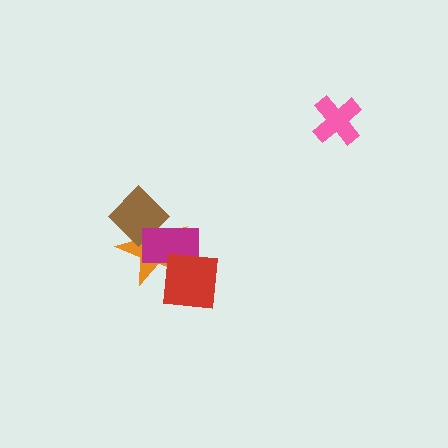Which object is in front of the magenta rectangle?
The red square is in front of the magenta rectangle.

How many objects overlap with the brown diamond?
2 objects overlap with the brown diamond.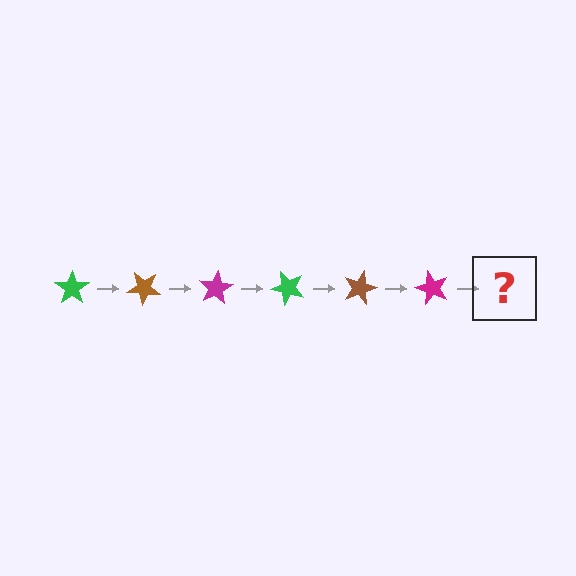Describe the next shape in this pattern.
It should be a green star, rotated 240 degrees from the start.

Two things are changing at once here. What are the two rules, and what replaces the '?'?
The two rules are that it rotates 40 degrees each step and the color cycles through green, brown, and magenta. The '?' should be a green star, rotated 240 degrees from the start.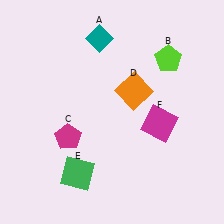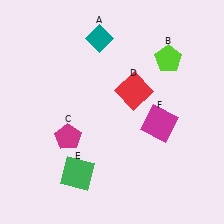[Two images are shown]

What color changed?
The square (D) changed from orange in Image 1 to red in Image 2.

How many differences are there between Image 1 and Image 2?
There is 1 difference between the two images.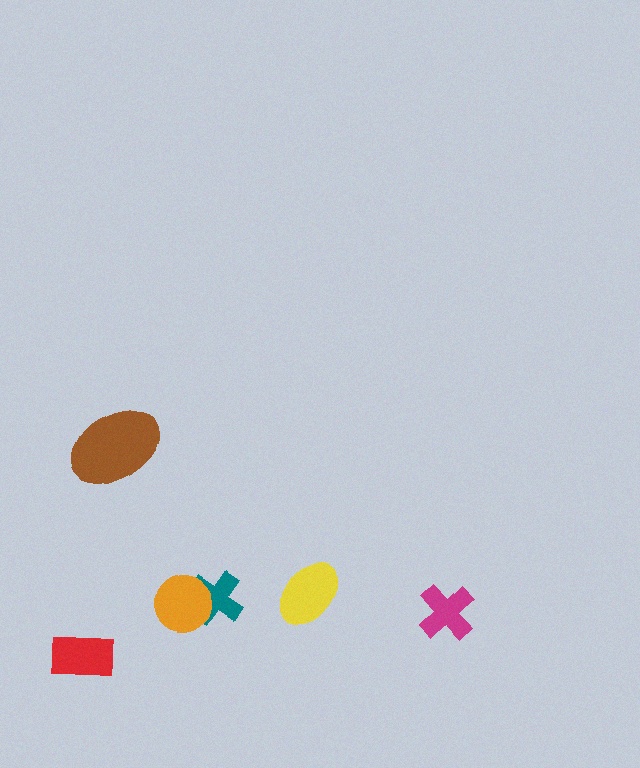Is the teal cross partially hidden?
Yes, it is partially covered by another shape.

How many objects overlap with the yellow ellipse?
0 objects overlap with the yellow ellipse.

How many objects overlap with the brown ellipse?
0 objects overlap with the brown ellipse.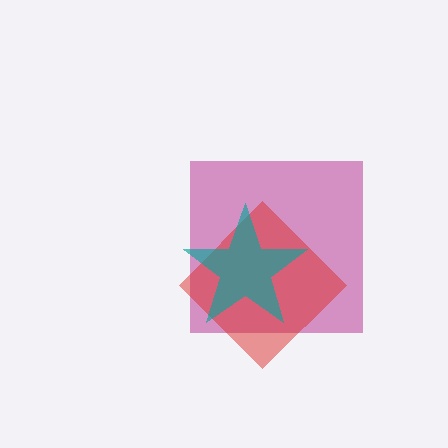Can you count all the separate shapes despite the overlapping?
Yes, there are 3 separate shapes.